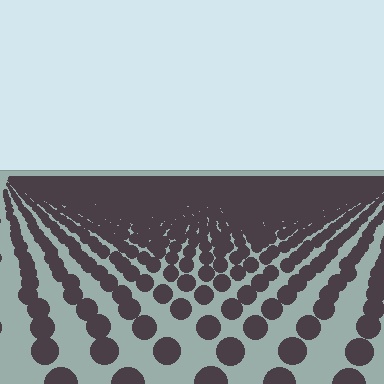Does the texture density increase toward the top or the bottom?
Density increases toward the top.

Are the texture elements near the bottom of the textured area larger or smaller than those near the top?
Larger. Near the bottom, elements are closer to the viewer and appear at a bigger on-screen size.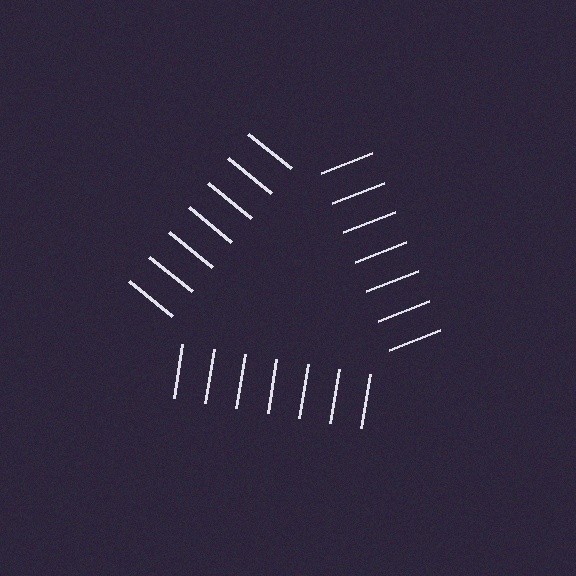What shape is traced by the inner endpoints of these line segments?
An illusory triangle — the line segments terminate on its edges but no continuous stroke is drawn.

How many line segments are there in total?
21 — 7 along each of the 3 edges.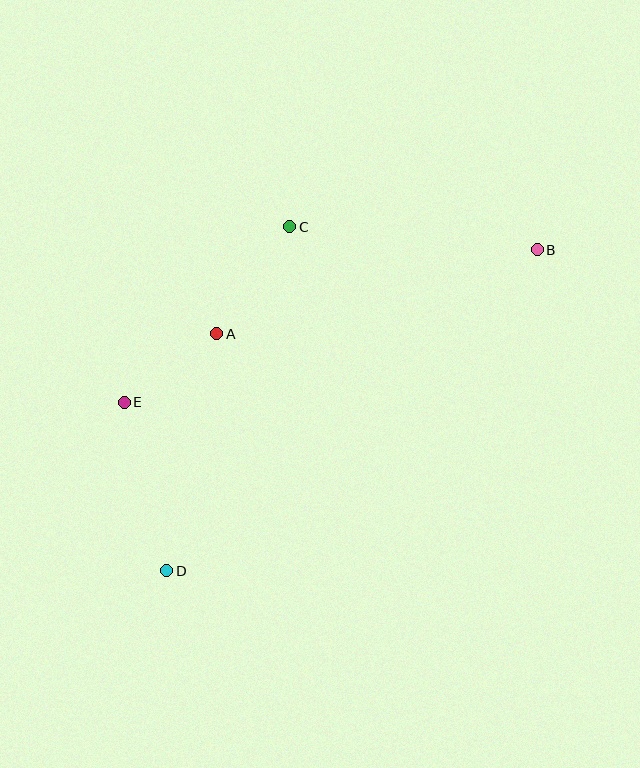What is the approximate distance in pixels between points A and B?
The distance between A and B is approximately 331 pixels.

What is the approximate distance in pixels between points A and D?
The distance between A and D is approximately 242 pixels.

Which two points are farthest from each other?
Points B and D are farthest from each other.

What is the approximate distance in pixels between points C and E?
The distance between C and E is approximately 241 pixels.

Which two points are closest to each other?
Points A and E are closest to each other.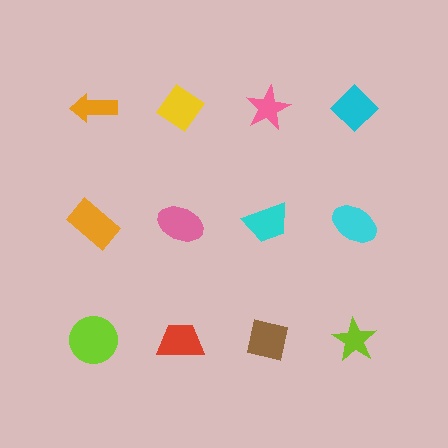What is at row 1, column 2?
A yellow diamond.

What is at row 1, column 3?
A pink star.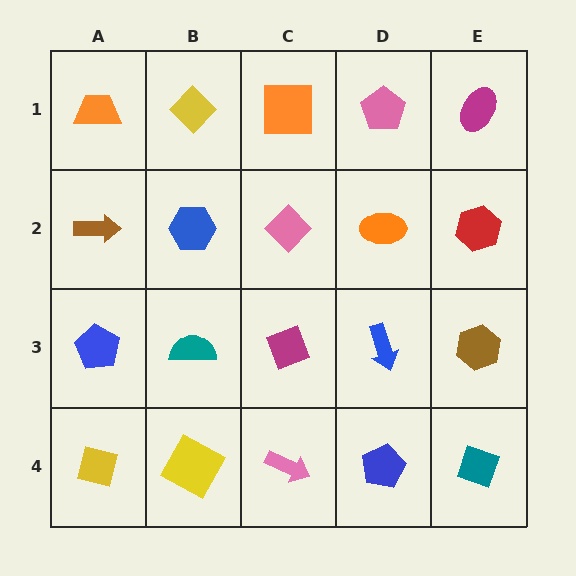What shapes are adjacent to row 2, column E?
A magenta ellipse (row 1, column E), a brown hexagon (row 3, column E), an orange ellipse (row 2, column D).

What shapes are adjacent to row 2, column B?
A yellow diamond (row 1, column B), a teal semicircle (row 3, column B), a brown arrow (row 2, column A), a pink diamond (row 2, column C).